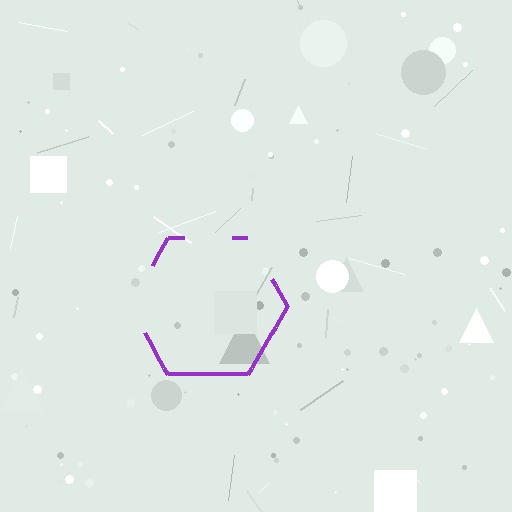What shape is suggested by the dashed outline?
The dashed outline suggests a hexagon.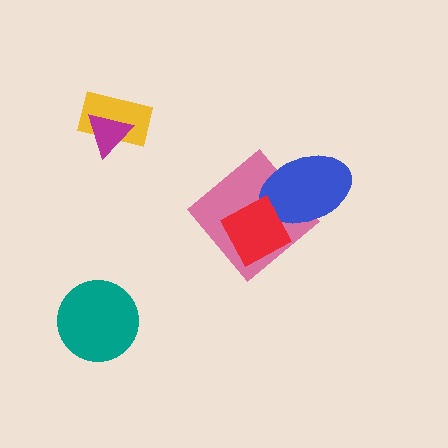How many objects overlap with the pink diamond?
2 objects overlap with the pink diamond.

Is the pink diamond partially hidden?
Yes, it is partially covered by another shape.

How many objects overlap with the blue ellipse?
2 objects overlap with the blue ellipse.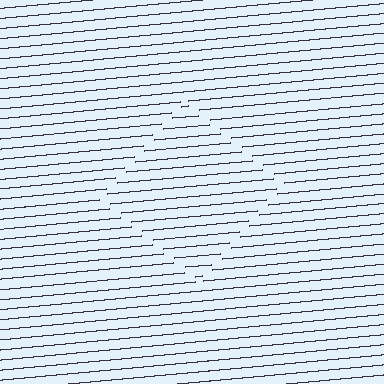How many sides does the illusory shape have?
4 sides — the line-ends trace a square.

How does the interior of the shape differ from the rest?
The interior of the shape contains the same grating, shifted by half a period — the contour is defined by the phase discontinuity where line-ends from the inner and outer gratings abut.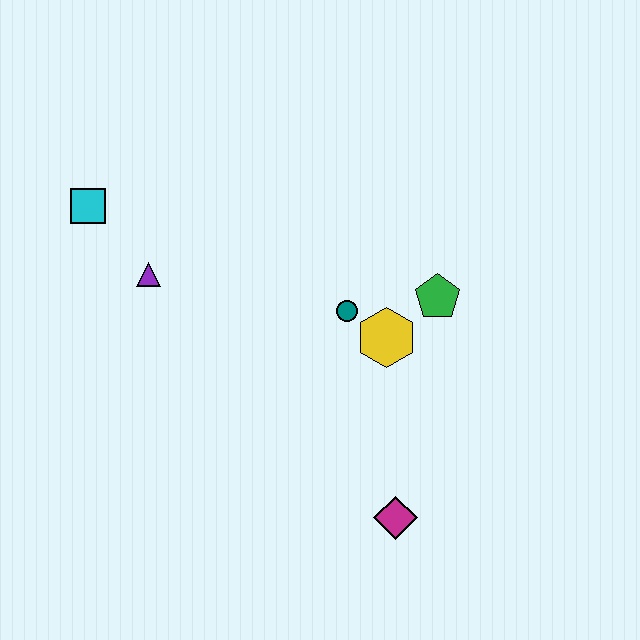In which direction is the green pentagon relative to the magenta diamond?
The green pentagon is above the magenta diamond.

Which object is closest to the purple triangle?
The cyan square is closest to the purple triangle.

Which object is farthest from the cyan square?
The magenta diamond is farthest from the cyan square.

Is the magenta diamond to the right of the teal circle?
Yes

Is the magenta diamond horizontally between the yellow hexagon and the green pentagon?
Yes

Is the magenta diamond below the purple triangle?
Yes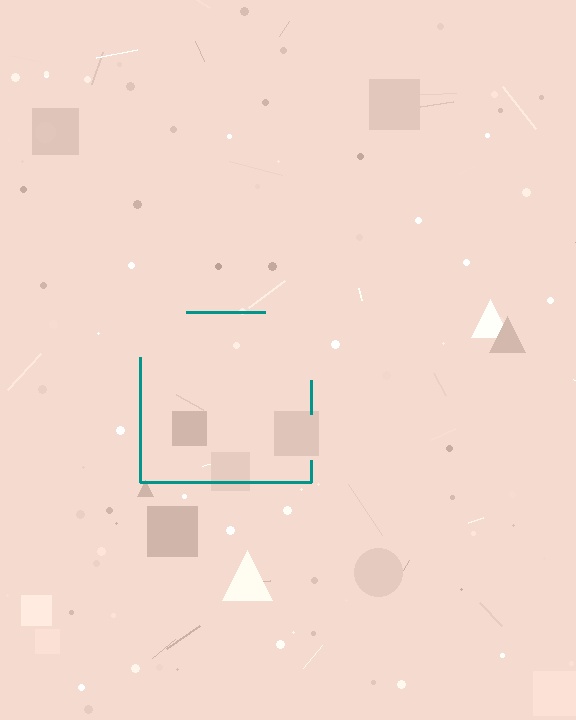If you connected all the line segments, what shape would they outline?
They would outline a square.